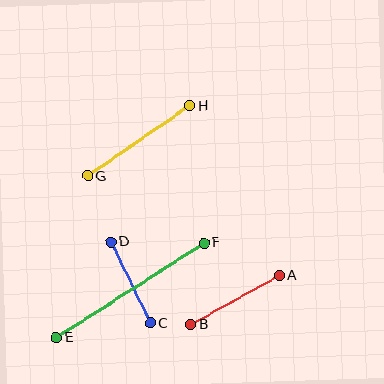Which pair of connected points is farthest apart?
Points E and F are farthest apart.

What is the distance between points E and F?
The distance is approximately 176 pixels.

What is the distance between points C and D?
The distance is approximately 90 pixels.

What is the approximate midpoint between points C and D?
The midpoint is at approximately (130, 282) pixels.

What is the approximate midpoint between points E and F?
The midpoint is at approximately (130, 290) pixels.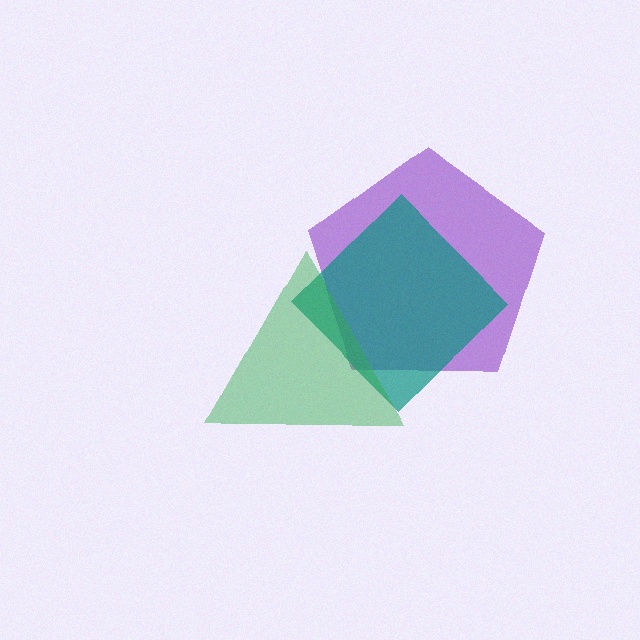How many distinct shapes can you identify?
There are 3 distinct shapes: a purple pentagon, a teal diamond, a green triangle.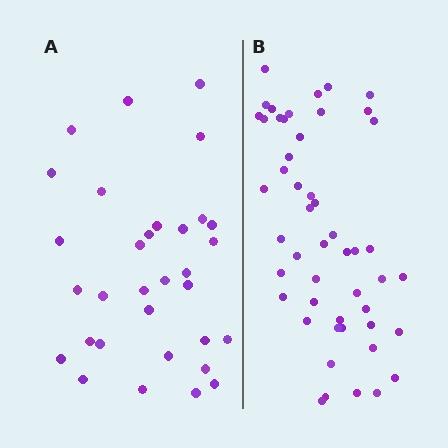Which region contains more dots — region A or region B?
Region B (the right region) has more dots.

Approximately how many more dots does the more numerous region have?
Region B has approximately 20 more dots than region A.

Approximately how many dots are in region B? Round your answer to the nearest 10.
About 50 dots.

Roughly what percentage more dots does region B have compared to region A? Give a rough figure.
About 55% more.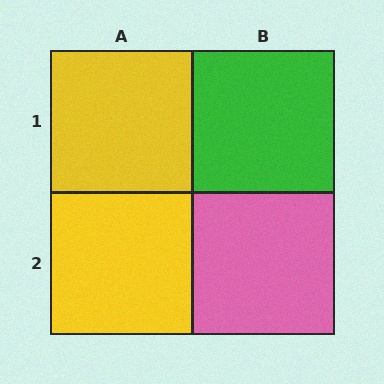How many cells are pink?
1 cell is pink.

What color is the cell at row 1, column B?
Green.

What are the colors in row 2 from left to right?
Yellow, pink.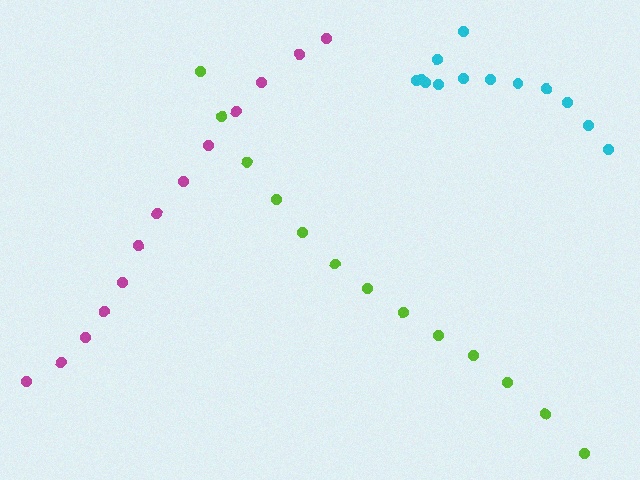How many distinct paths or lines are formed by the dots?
There are 3 distinct paths.